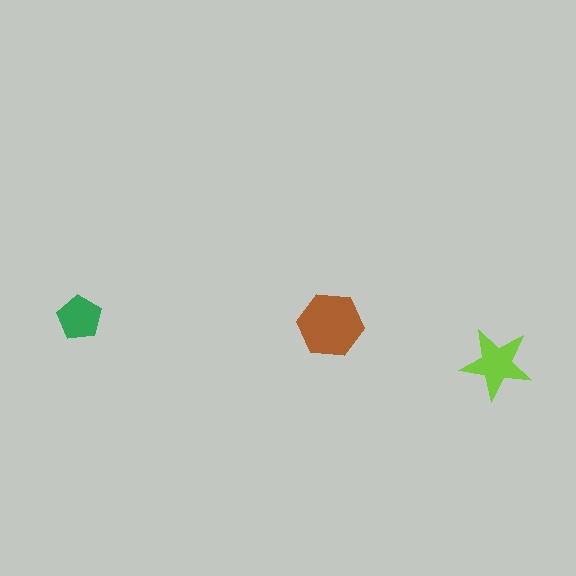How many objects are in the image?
There are 3 objects in the image.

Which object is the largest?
The brown hexagon.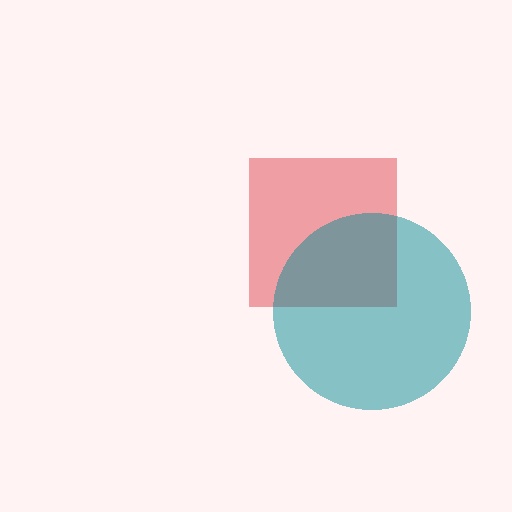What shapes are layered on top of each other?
The layered shapes are: a red square, a teal circle.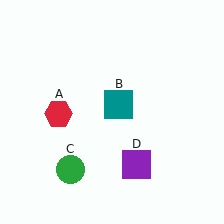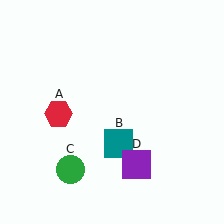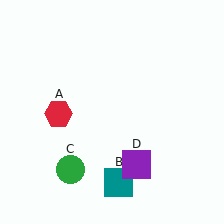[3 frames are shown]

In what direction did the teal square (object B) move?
The teal square (object B) moved down.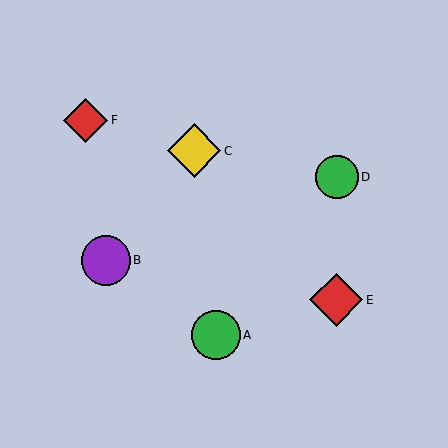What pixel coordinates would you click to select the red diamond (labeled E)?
Click at (336, 300) to select the red diamond E.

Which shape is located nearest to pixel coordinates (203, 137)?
The yellow diamond (labeled C) at (194, 151) is nearest to that location.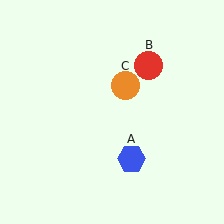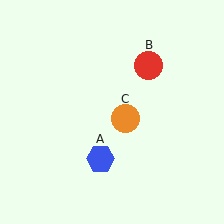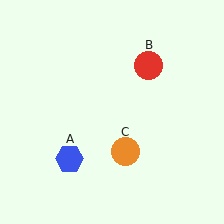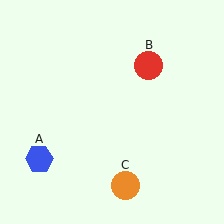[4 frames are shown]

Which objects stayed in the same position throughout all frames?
Red circle (object B) remained stationary.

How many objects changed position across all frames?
2 objects changed position: blue hexagon (object A), orange circle (object C).